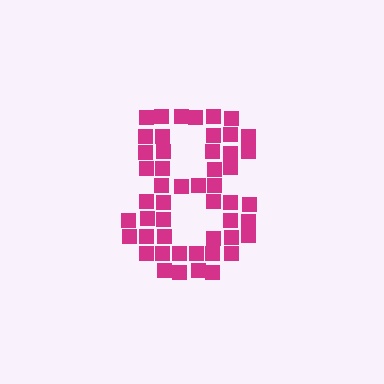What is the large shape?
The large shape is the digit 8.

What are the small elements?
The small elements are squares.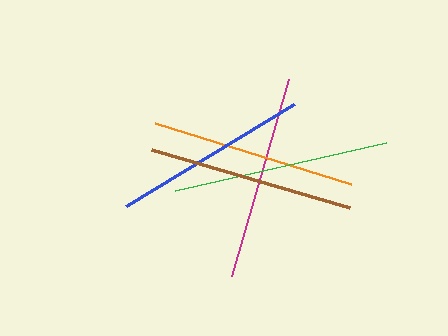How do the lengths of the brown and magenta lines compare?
The brown and magenta lines are approximately the same length.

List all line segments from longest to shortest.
From longest to shortest: green, orange, brown, magenta, blue.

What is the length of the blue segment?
The blue segment is approximately 196 pixels long.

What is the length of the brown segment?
The brown segment is approximately 206 pixels long.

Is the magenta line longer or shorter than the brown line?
The brown line is longer than the magenta line.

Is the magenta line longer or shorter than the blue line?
The magenta line is longer than the blue line.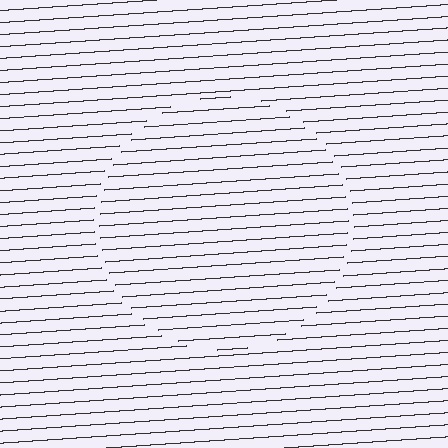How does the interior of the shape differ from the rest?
The interior of the shape contains the same grating, shifted by half a period — the contour is defined by the phase discontinuity where line-ends from the inner and outer gratings abut.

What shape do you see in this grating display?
An illusory circle. The interior of the shape contains the same grating, shifted by half a period — the contour is defined by the phase discontinuity where line-ends from the inner and outer gratings abut.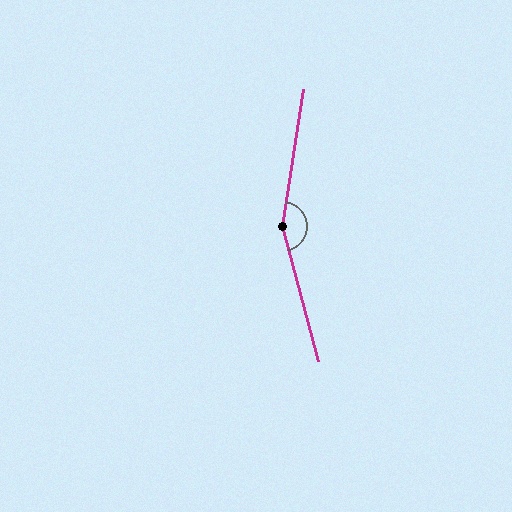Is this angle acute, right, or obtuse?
It is obtuse.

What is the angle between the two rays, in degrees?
Approximately 156 degrees.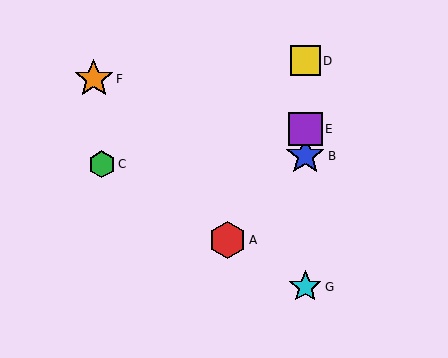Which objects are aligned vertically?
Objects B, D, E, G are aligned vertically.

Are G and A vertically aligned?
No, G is at x≈305 and A is at x≈228.